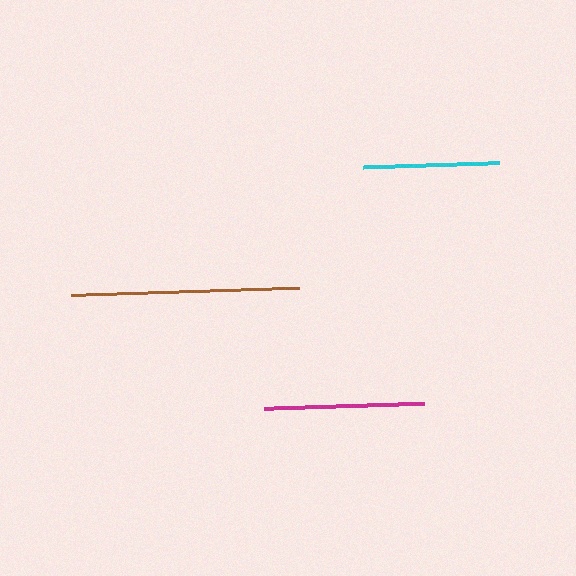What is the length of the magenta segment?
The magenta segment is approximately 161 pixels long.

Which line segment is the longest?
The brown line is the longest at approximately 228 pixels.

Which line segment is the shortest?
The cyan line is the shortest at approximately 136 pixels.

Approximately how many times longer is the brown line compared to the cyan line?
The brown line is approximately 1.7 times the length of the cyan line.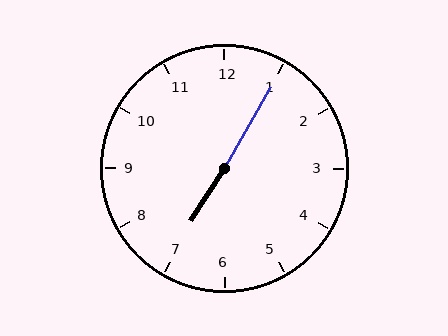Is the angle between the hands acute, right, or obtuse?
It is obtuse.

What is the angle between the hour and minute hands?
Approximately 178 degrees.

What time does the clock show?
7:05.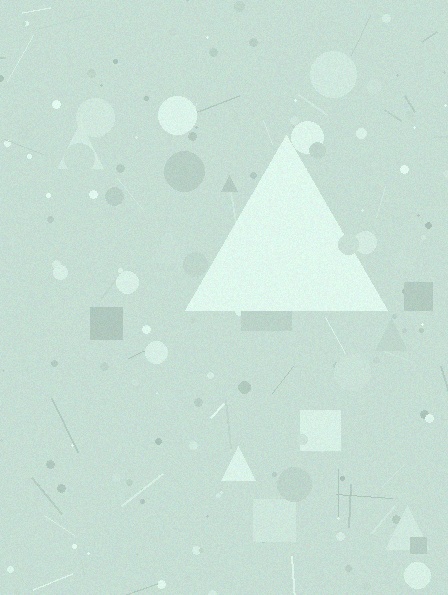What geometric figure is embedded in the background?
A triangle is embedded in the background.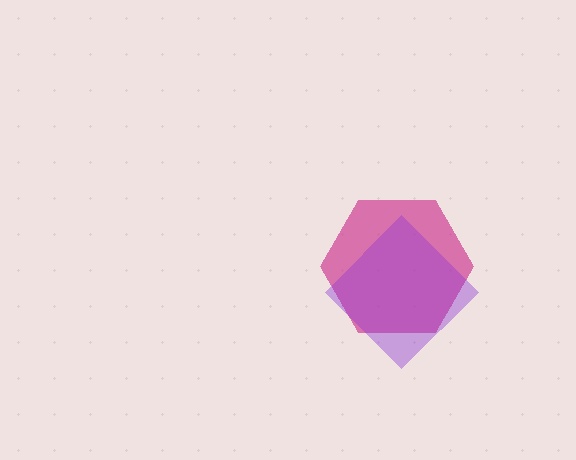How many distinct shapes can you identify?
There are 2 distinct shapes: a magenta hexagon, a purple diamond.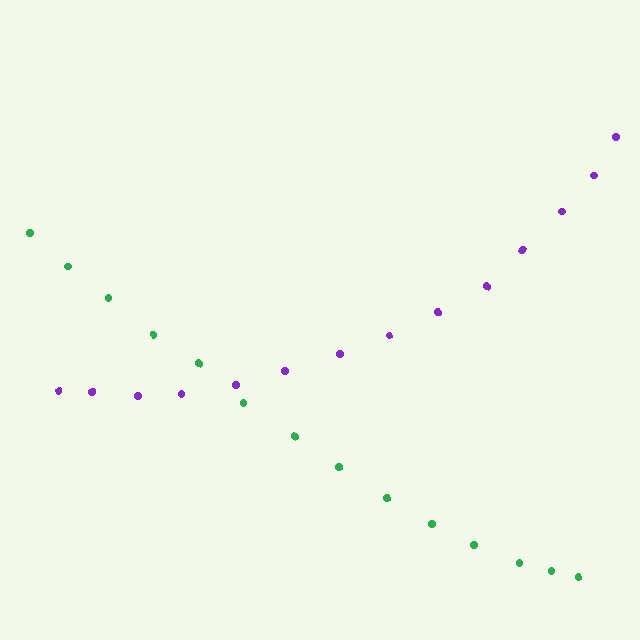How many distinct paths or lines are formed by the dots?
There are 2 distinct paths.